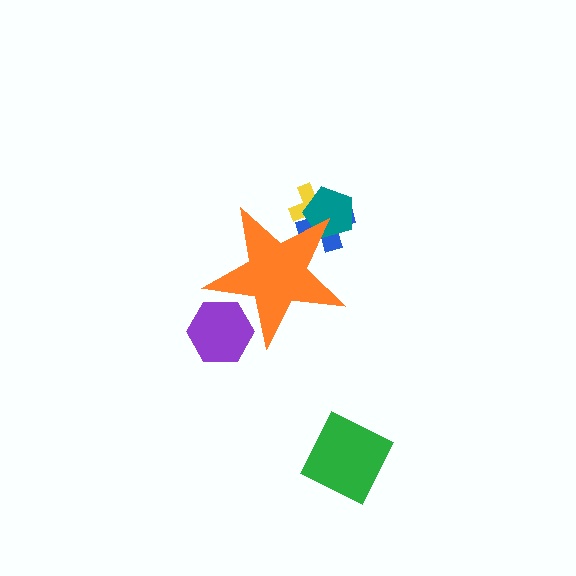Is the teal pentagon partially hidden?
Yes, the teal pentagon is partially hidden behind the orange star.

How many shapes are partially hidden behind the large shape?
4 shapes are partially hidden.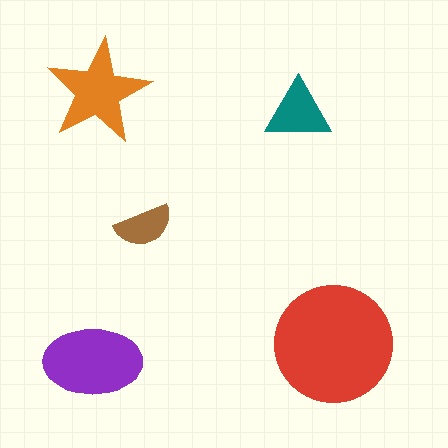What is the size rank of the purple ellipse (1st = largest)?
2nd.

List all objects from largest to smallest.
The red circle, the purple ellipse, the orange star, the teal triangle, the brown semicircle.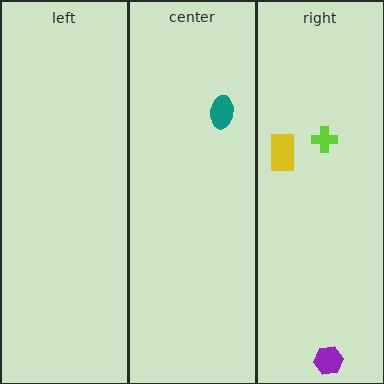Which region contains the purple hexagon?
The right region.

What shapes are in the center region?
The teal ellipse.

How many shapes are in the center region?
1.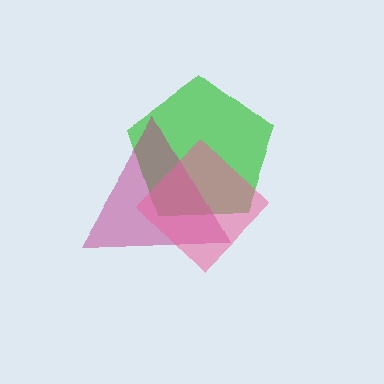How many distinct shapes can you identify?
There are 3 distinct shapes: a green pentagon, a magenta triangle, a pink diamond.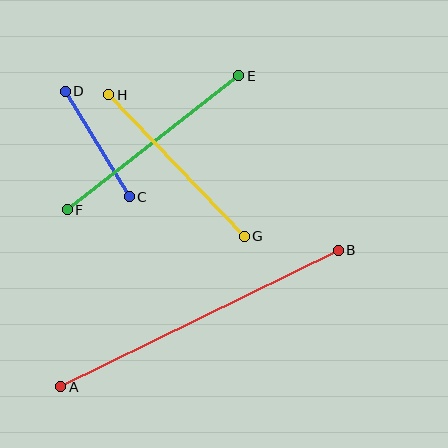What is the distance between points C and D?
The distance is approximately 124 pixels.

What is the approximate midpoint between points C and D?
The midpoint is at approximately (97, 144) pixels.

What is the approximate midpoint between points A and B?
The midpoint is at approximately (199, 318) pixels.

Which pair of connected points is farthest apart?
Points A and B are farthest apart.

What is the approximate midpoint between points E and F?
The midpoint is at approximately (153, 143) pixels.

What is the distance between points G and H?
The distance is approximately 196 pixels.